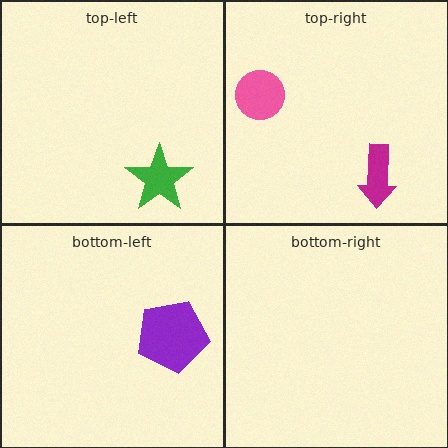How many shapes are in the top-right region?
2.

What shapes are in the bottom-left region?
The purple pentagon.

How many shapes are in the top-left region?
1.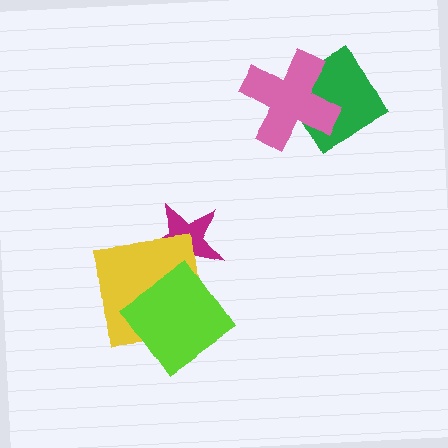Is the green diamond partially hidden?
Yes, it is partially covered by another shape.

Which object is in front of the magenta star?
The yellow square is in front of the magenta star.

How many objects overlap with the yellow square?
2 objects overlap with the yellow square.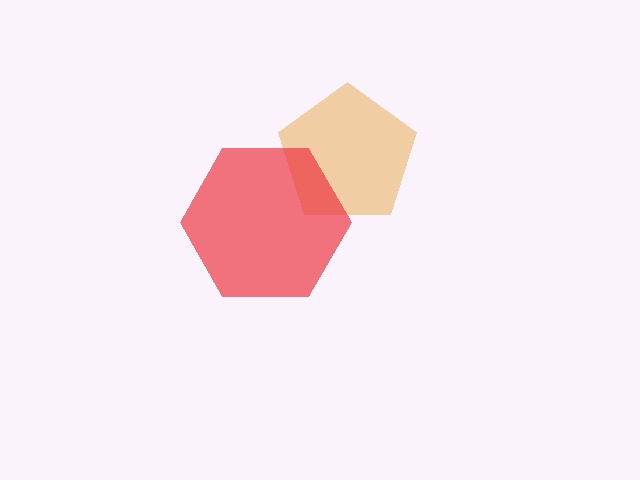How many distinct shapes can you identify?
There are 2 distinct shapes: an orange pentagon, a red hexagon.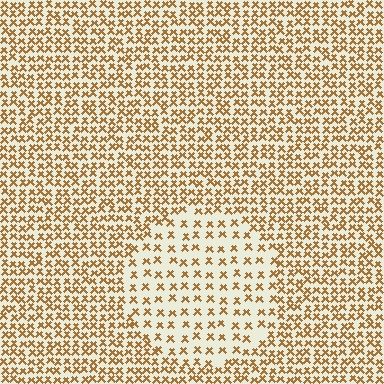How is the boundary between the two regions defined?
The boundary is defined by a change in element density (approximately 2.0x ratio). All elements are the same color, size, and shape.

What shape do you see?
I see a circle.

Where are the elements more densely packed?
The elements are more densely packed outside the circle boundary.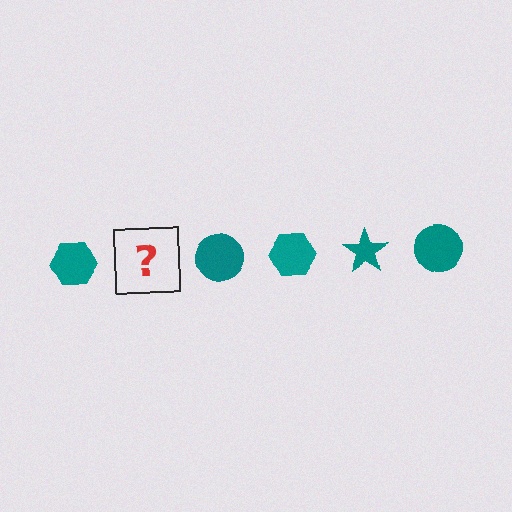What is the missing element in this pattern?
The missing element is a teal star.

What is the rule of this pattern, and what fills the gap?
The rule is that the pattern cycles through hexagon, star, circle shapes in teal. The gap should be filled with a teal star.